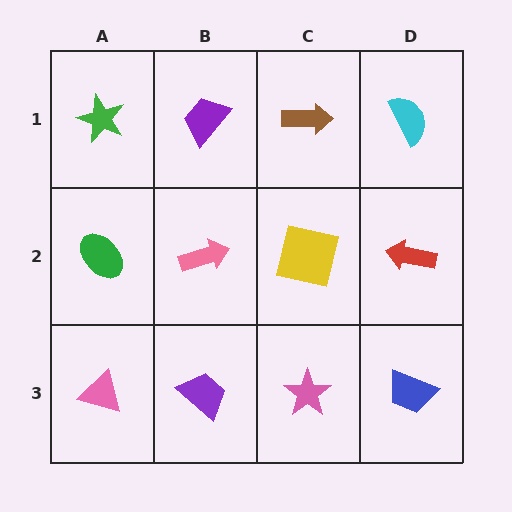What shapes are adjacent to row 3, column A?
A green ellipse (row 2, column A), a purple trapezoid (row 3, column B).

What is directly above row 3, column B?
A pink arrow.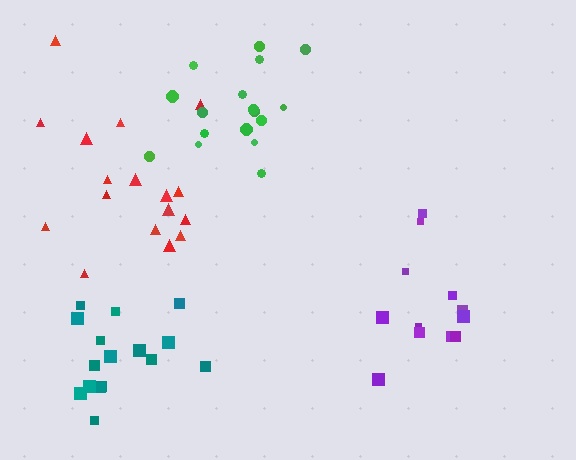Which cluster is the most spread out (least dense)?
Red.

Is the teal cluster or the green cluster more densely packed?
Teal.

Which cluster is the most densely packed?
Teal.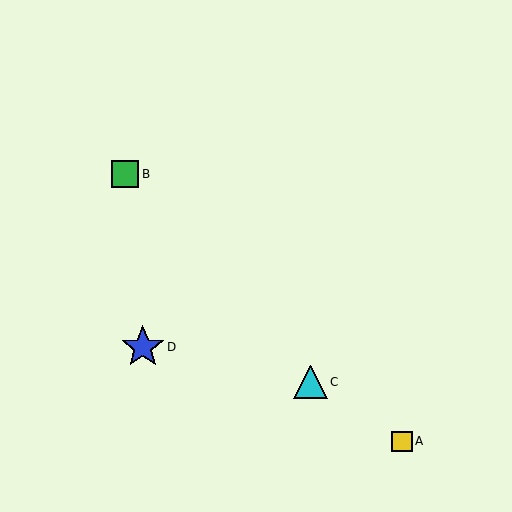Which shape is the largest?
The blue star (labeled D) is the largest.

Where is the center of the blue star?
The center of the blue star is at (143, 347).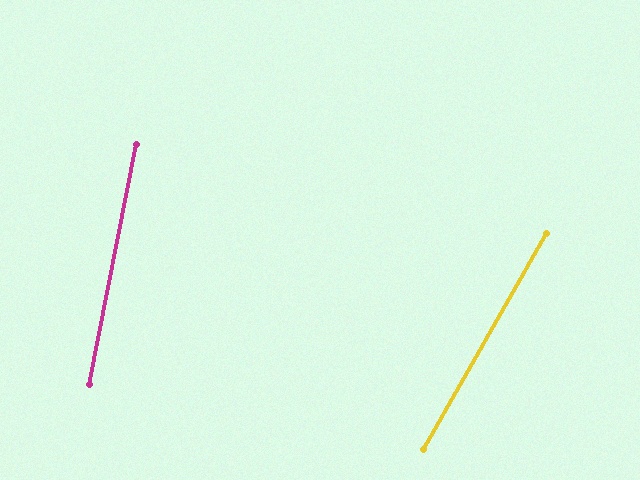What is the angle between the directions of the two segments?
Approximately 19 degrees.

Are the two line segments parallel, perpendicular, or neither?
Neither parallel nor perpendicular — they differ by about 19°.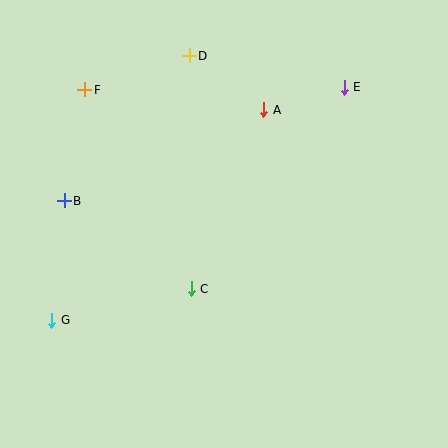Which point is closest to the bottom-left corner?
Point G is closest to the bottom-left corner.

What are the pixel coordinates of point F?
Point F is at (85, 90).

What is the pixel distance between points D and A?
The distance between D and A is 92 pixels.